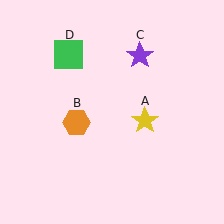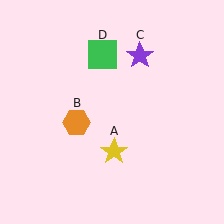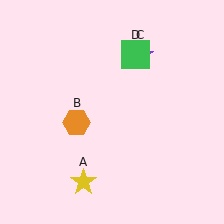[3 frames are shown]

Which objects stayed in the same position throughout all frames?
Orange hexagon (object B) and purple star (object C) remained stationary.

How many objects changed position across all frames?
2 objects changed position: yellow star (object A), green square (object D).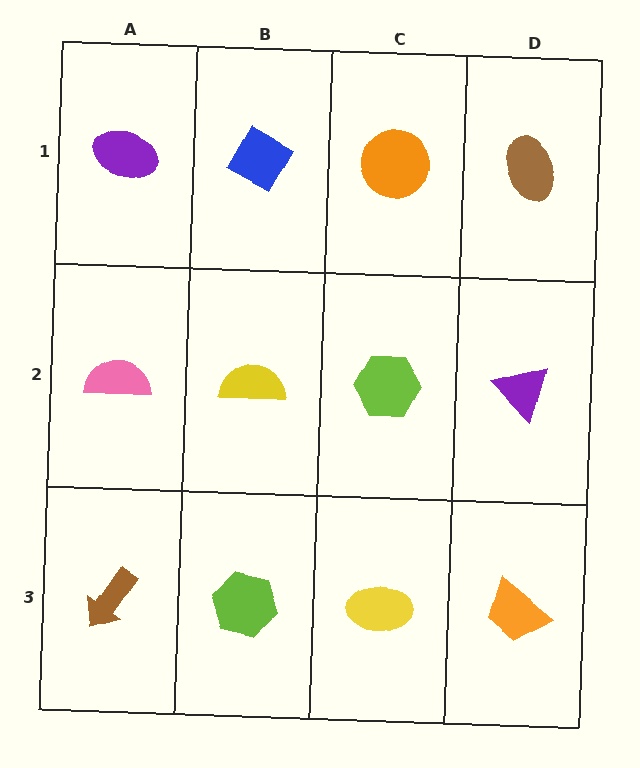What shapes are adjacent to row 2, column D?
A brown ellipse (row 1, column D), an orange trapezoid (row 3, column D), a lime hexagon (row 2, column C).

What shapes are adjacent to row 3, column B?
A yellow semicircle (row 2, column B), a brown arrow (row 3, column A), a yellow ellipse (row 3, column C).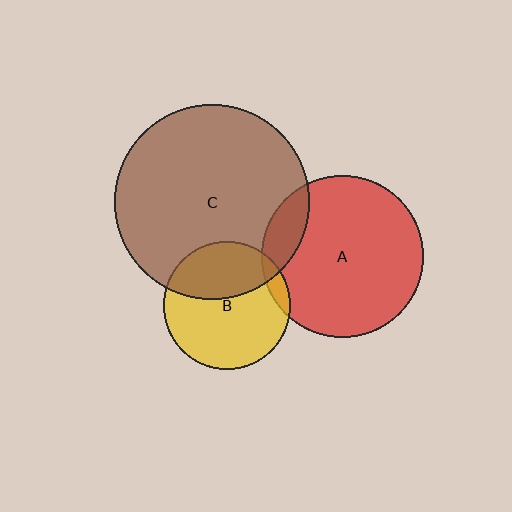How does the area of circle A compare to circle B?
Approximately 1.6 times.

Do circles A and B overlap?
Yes.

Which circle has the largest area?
Circle C (brown).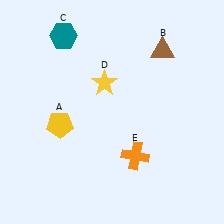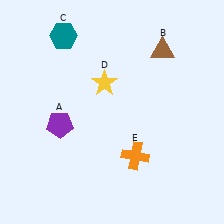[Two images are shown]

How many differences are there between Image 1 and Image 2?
There is 1 difference between the two images.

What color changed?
The pentagon (A) changed from yellow in Image 1 to purple in Image 2.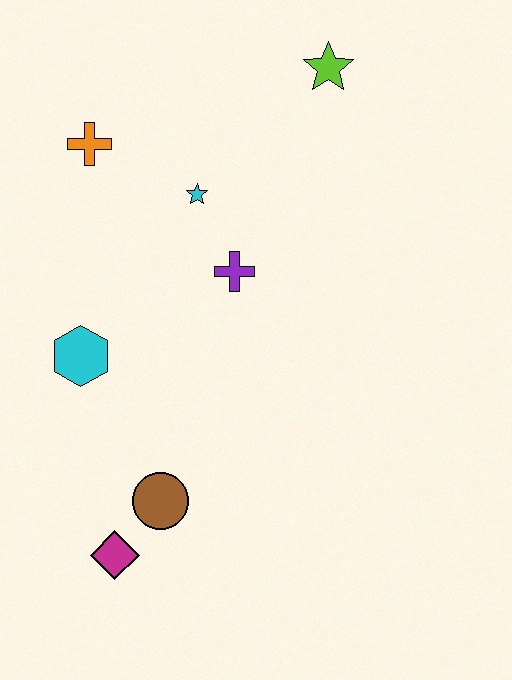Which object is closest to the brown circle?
The magenta diamond is closest to the brown circle.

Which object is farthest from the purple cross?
The magenta diamond is farthest from the purple cross.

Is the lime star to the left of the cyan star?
No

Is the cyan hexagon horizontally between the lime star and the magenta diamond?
No